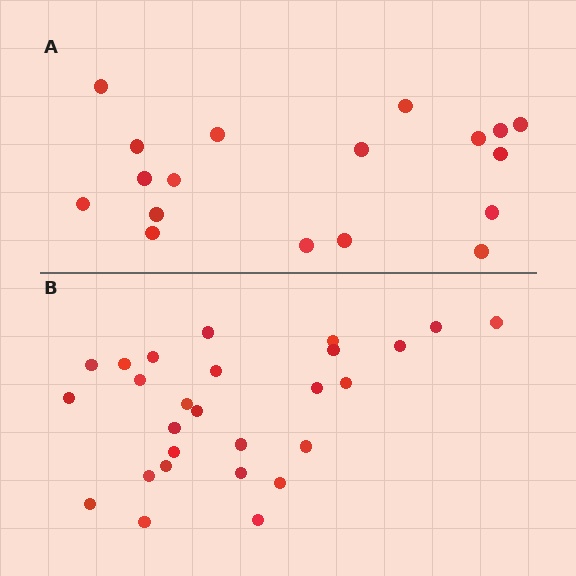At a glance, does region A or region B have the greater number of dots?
Region B (the bottom region) has more dots.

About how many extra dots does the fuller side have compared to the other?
Region B has roughly 8 or so more dots than region A.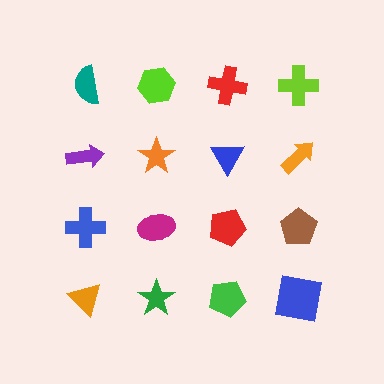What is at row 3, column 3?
A red pentagon.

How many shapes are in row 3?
4 shapes.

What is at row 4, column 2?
A green star.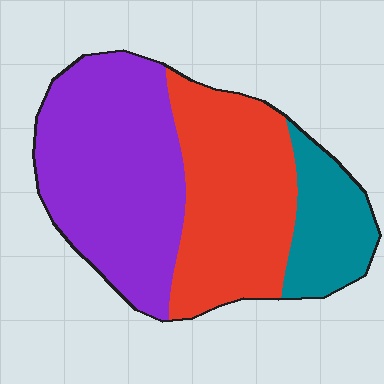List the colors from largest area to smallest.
From largest to smallest: purple, red, teal.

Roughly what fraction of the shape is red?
Red covers around 35% of the shape.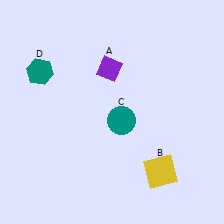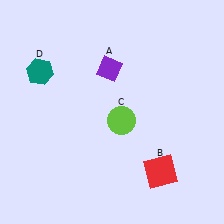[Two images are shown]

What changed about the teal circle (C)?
In Image 1, C is teal. In Image 2, it changed to lime.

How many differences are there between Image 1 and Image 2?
There are 2 differences between the two images.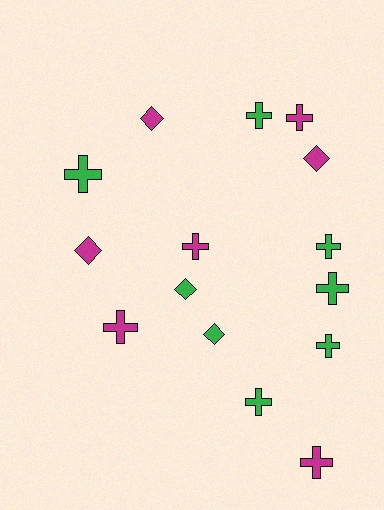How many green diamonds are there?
There are 2 green diamonds.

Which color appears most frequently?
Green, with 8 objects.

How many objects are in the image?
There are 15 objects.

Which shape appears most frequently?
Cross, with 10 objects.